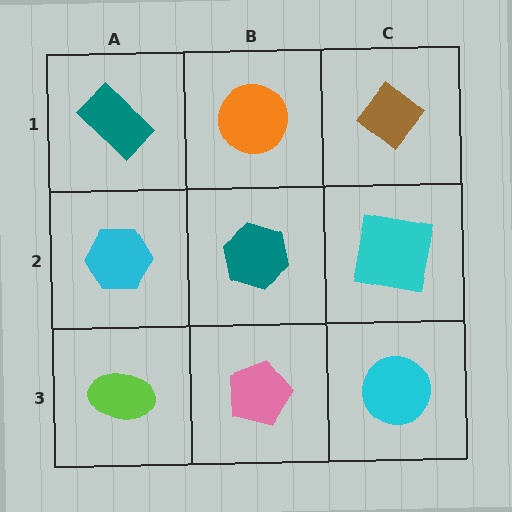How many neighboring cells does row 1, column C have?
2.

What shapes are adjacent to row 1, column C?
A cyan square (row 2, column C), an orange circle (row 1, column B).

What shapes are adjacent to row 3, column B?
A teal hexagon (row 2, column B), a lime ellipse (row 3, column A), a cyan circle (row 3, column C).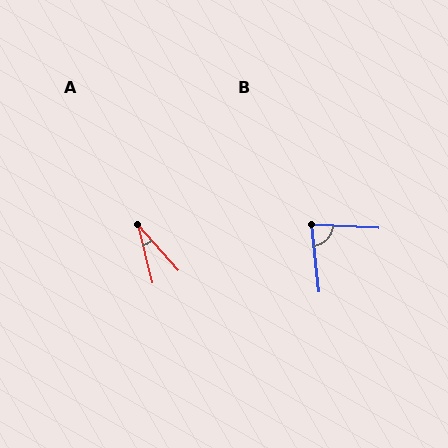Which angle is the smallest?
A, at approximately 28 degrees.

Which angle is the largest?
B, at approximately 81 degrees.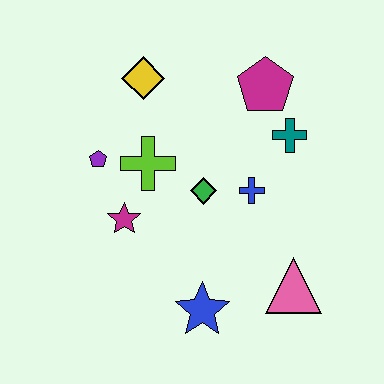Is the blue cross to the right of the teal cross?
No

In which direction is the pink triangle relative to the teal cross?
The pink triangle is below the teal cross.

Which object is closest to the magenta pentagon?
The teal cross is closest to the magenta pentagon.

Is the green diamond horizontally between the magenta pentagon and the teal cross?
No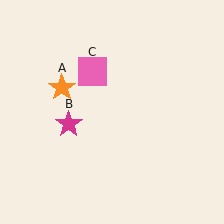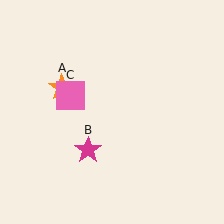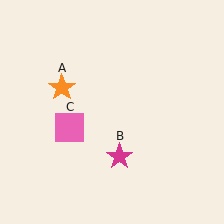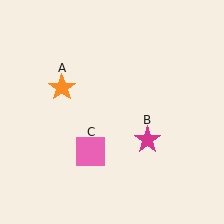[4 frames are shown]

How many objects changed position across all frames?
2 objects changed position: magenta star (object B), pink square (object C).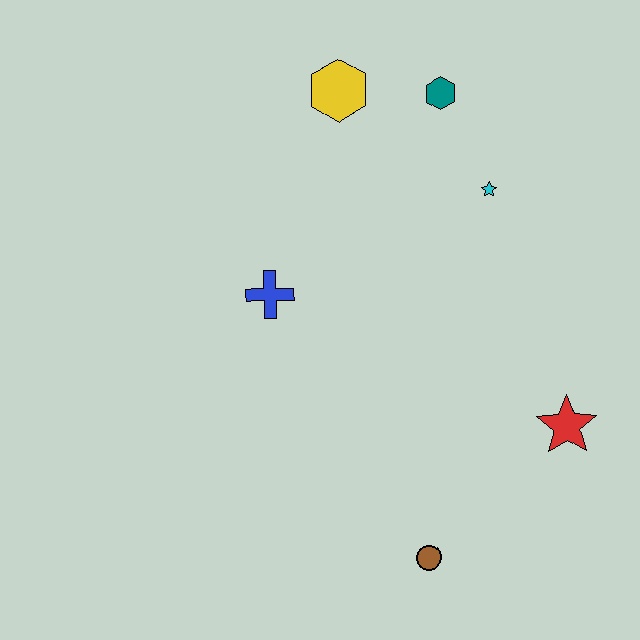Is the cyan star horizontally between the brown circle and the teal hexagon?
No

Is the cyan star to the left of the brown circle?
No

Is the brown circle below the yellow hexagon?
Yes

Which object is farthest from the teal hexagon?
The brown circle is farthest from the teal hexagon.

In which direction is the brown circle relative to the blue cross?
The brown circle is below the blue cross.